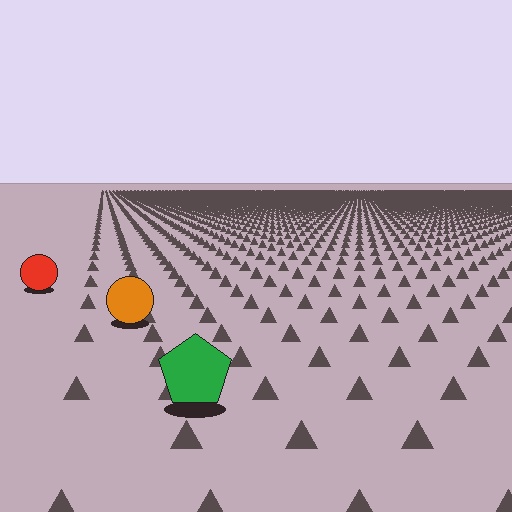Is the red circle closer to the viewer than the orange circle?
No. The orange circle is closer — you can tell from the texture gradient: the ground texture is coarser near it.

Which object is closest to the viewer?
The green pentagon is closest. The texture marks near it are larger and more spread out.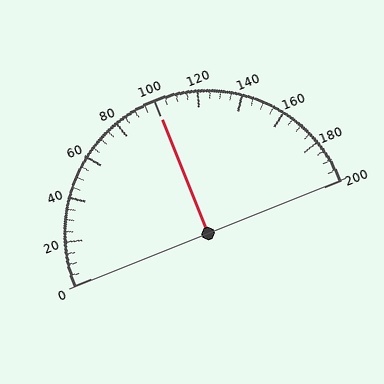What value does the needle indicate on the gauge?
The needle indicates approximately 100.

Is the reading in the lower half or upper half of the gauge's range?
The reading is in the upper half of the range (0 to 200).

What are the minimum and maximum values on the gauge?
The gauge ranges from 0 to 200.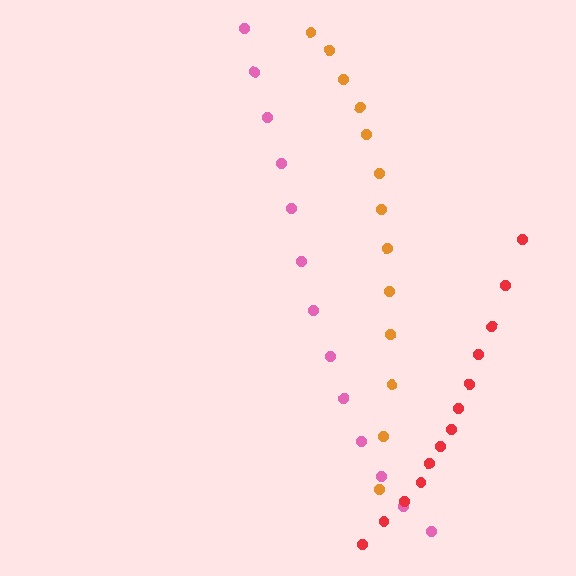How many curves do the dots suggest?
There are 3 distinct paths.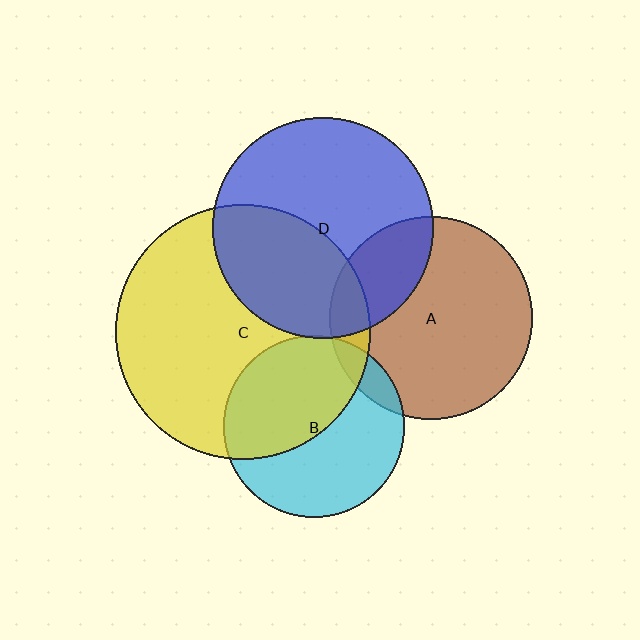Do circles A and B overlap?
Yes.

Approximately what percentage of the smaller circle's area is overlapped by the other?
Approximately 10%.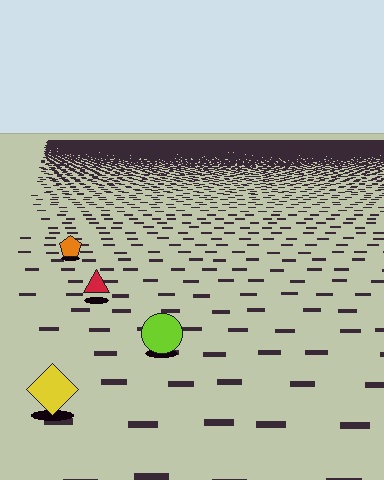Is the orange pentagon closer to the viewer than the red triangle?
No. The red triangle is closer — you can tell from the texture gradient: the ground texture is coarser near it.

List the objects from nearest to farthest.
From nearest to farthest: the yellow diamond, the lime circle, the red triangle, the orange pentagon.